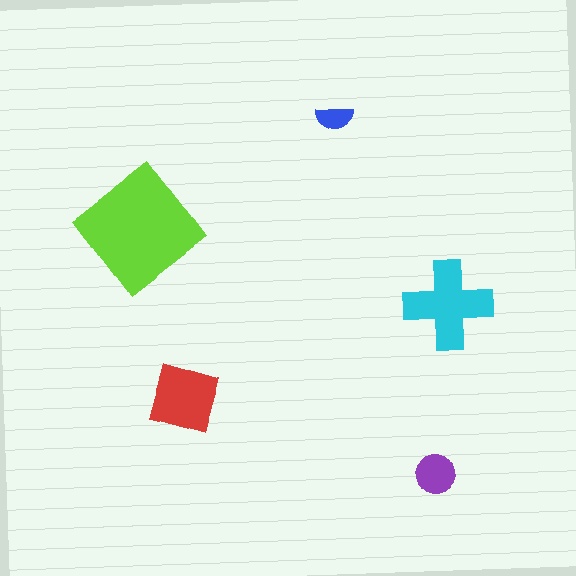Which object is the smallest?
The blue semicircle.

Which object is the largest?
The lime diamond.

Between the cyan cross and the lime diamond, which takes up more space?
The lime diamond.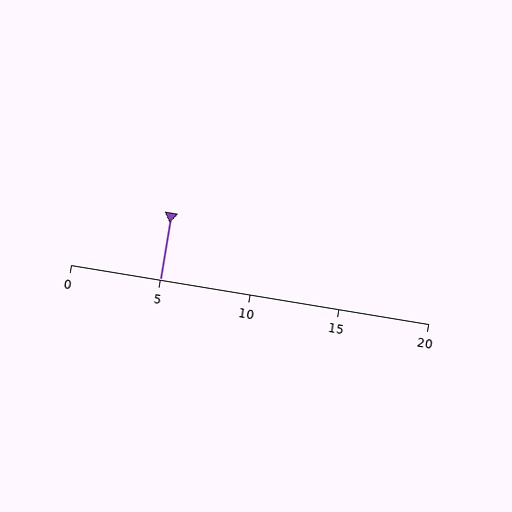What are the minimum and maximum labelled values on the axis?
The axis runs from 0 to 20.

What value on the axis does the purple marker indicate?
The marker indicates approximately 5.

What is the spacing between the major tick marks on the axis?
The major ticks are spaced 5 apart.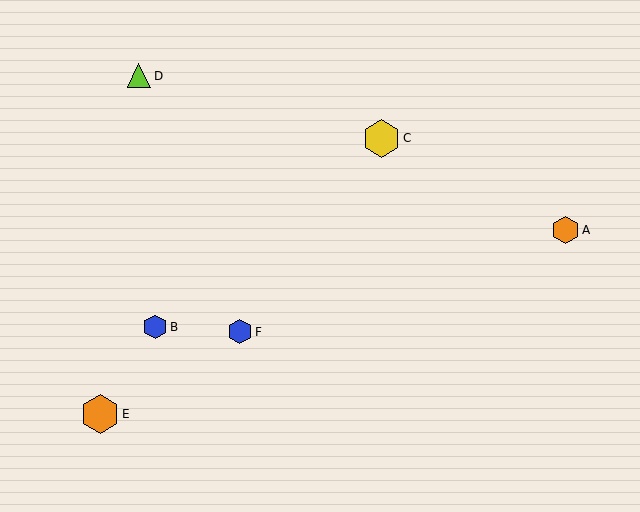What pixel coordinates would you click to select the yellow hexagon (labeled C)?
Click at (381, 138) to select the yellow hexagon C.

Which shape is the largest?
The orange hexagon (labeled E) is the largest.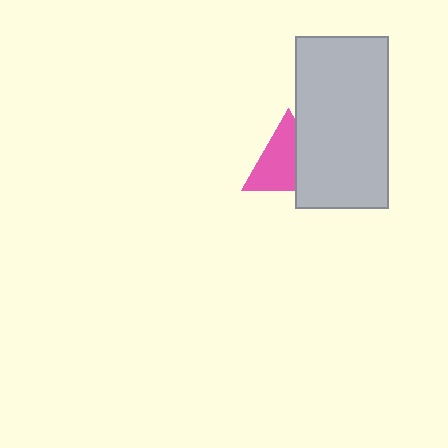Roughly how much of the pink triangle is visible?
About half of it is visible (roughly 63%).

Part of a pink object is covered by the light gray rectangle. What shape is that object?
It is a triangle.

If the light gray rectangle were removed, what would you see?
You would see the complete pink triangle.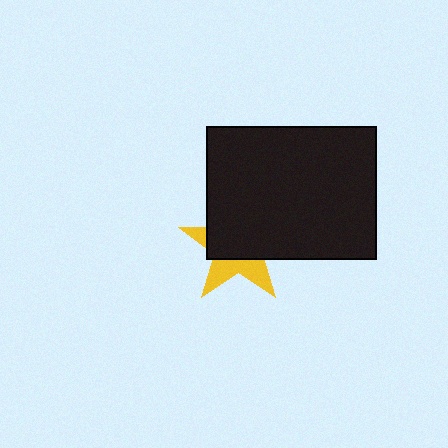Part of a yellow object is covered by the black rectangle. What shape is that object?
It is a star.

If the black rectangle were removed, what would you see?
You would see the complete yellow star.